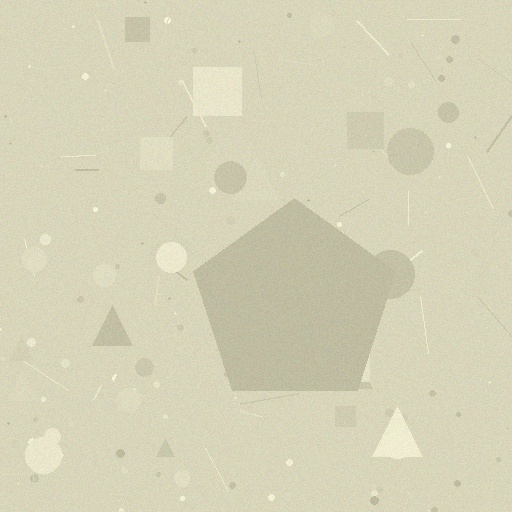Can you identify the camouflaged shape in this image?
The camouflaged shape is a pentagon.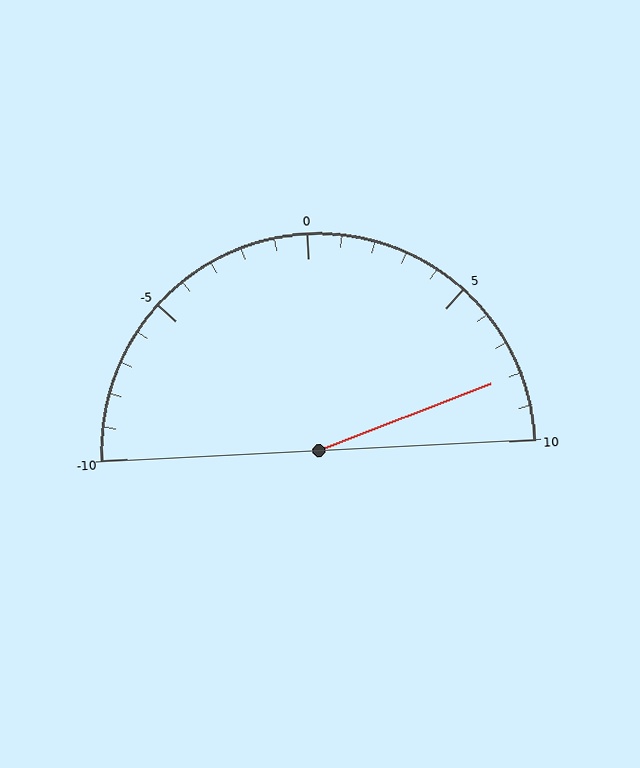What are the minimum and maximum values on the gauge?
The gauge ranges from -10 to 10.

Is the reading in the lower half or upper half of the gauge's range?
The reading is in the upper half of the range (-10 to 10).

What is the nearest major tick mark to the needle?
The nearest major tick mark is 10.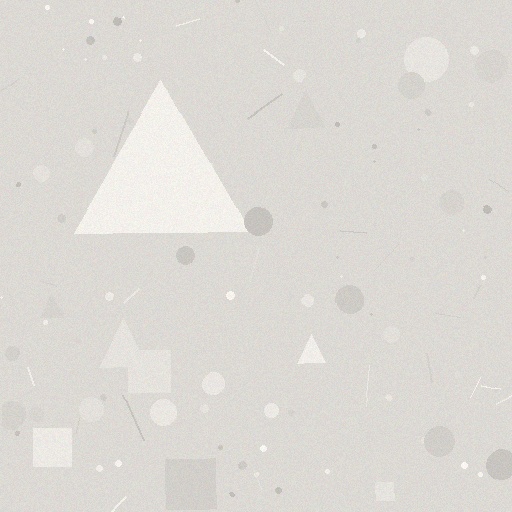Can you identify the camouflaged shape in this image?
The camouflaged shape is a triangle.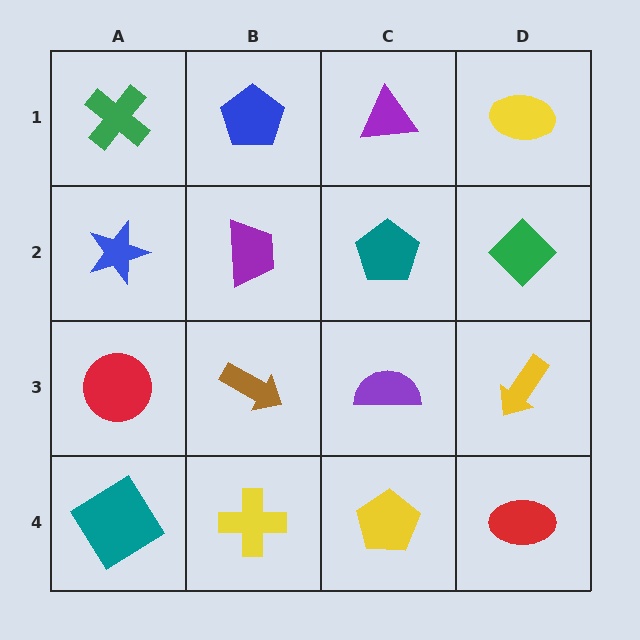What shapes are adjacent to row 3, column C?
A teal pentagon (row 2, column C), a yellow pentagon (row 4, column C), a brown arrow (row 3, column B), a yellow arrow (row 3, column D).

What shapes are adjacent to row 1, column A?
A blue star (row 2, column A), a blue pentagon (row 1, column B).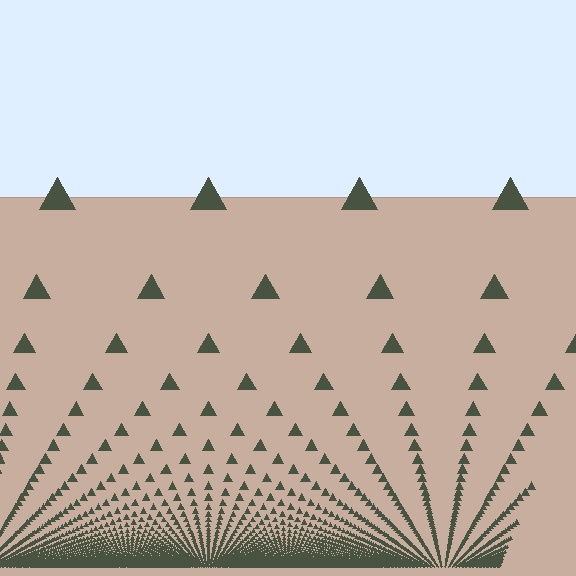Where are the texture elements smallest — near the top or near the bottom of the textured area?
Near the bottom.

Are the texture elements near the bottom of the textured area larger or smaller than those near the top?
Smaller. The gradient is inverted — elements near the bottom are smaller and denser.